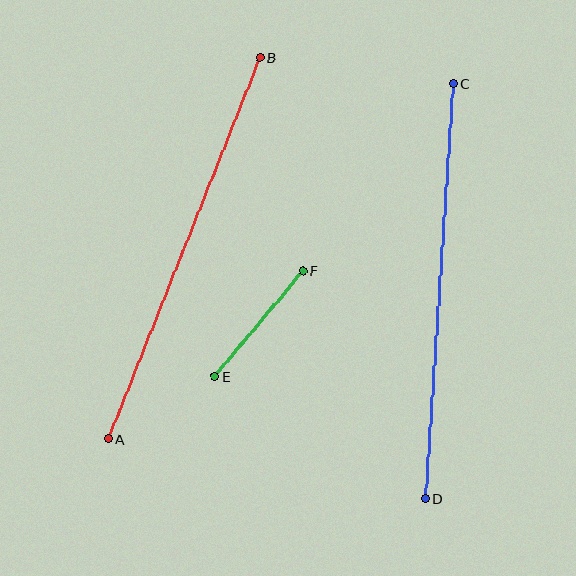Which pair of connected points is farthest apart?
Points C and D are farthest apart.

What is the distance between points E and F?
The distance is approximately 137 pixels.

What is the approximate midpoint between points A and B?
The midpoint is at approximately (184, 248) pixels.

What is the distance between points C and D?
The distance is approximately 416 pixels.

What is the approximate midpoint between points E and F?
The midpoint is at approximately (259, 324) pixels.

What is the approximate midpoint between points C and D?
The midpoint is at approximately (439, 291) pixels.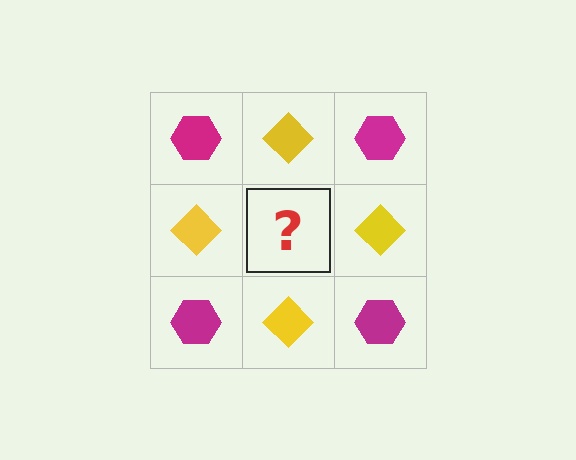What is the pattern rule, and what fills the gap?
The rule is that it alternates magenta hexagon and yellow diamond in a checkerboard pattern. The gap should be filled with a magenta hexagon.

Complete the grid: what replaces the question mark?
The question mark should be replaced with a magenta hexagon.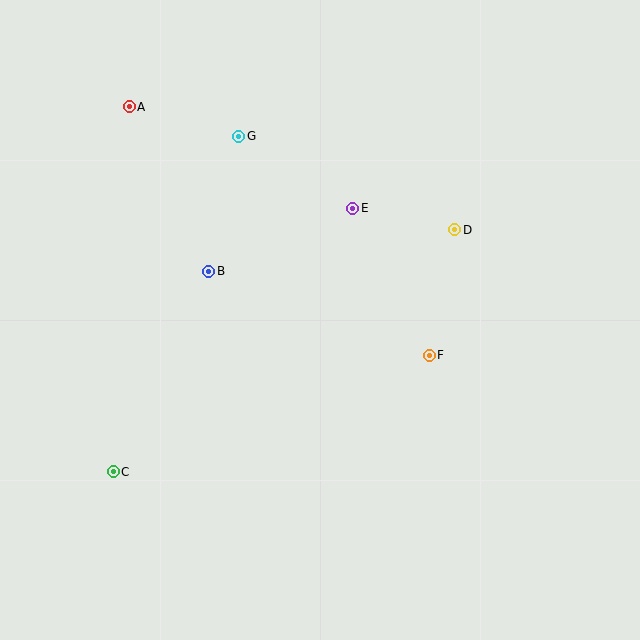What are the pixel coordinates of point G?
Point G is at (239, 136).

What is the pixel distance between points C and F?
The distance between C and F is 337 pixels.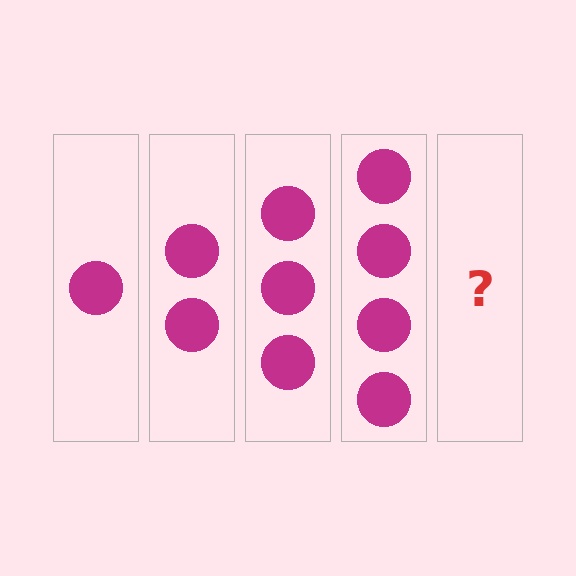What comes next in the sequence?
The next element should be 5 circles.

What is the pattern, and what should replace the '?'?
The pattern is that each step adds one more circle. The '?' should be 5 circles.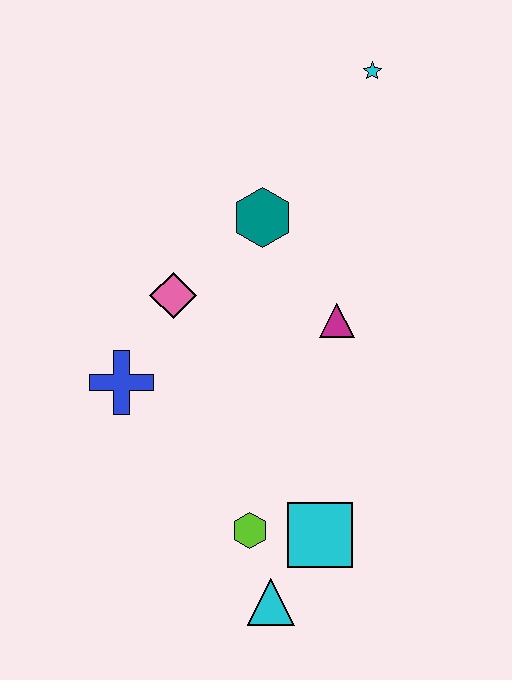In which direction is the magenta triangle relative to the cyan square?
The magenta triangle is above the cyan square.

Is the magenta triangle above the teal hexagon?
No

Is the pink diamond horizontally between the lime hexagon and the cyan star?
No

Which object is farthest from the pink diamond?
The cyan triangle is farthest from the pink diamond.